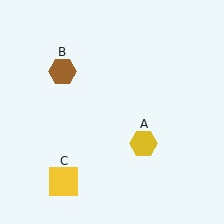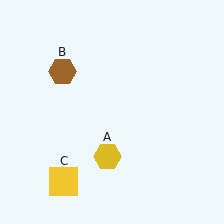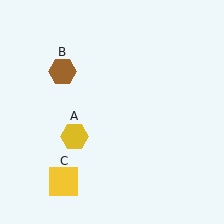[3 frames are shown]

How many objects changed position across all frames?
1 object changed position: yellow hexagon (object A).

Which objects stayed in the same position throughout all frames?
Brown hexagon (object B) and yellow square (object C) remained stationary.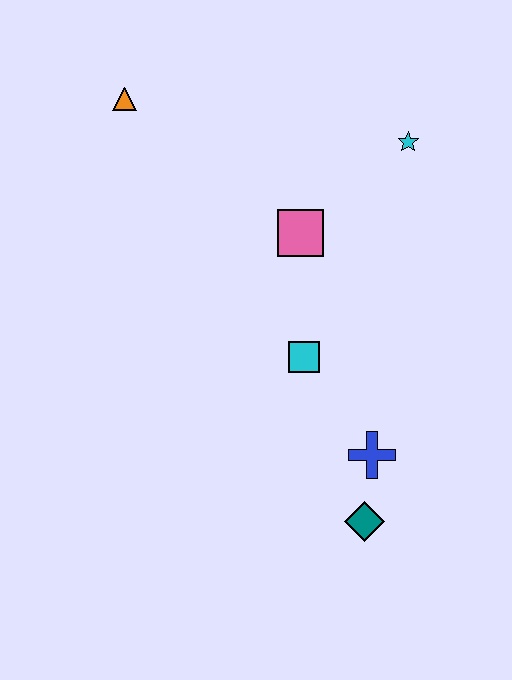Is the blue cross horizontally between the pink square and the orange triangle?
No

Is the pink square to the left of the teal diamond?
Yes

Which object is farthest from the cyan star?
The teal diamond is farthest from the cyan star.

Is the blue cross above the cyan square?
No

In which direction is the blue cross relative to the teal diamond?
The blue cross is above the teal diamond.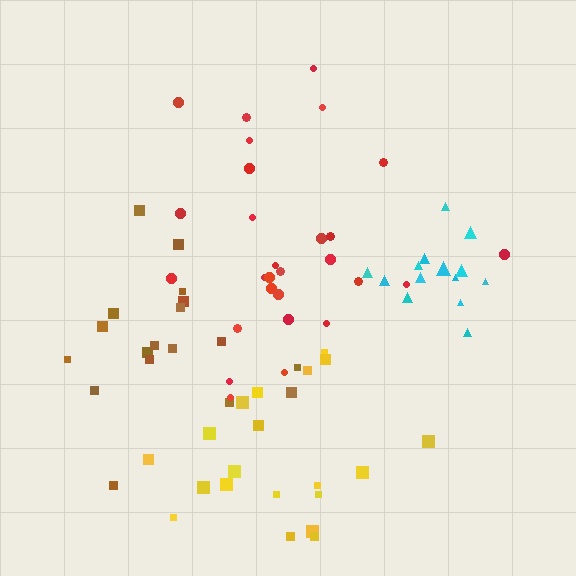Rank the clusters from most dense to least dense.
cyan, red, yellow, brown.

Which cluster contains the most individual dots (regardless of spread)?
Red (28).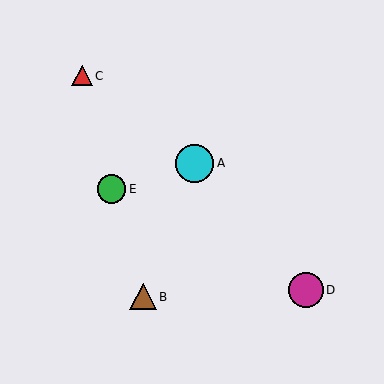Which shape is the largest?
The cyan circle (labeled A) is the largest.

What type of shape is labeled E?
Shape E is a green circle.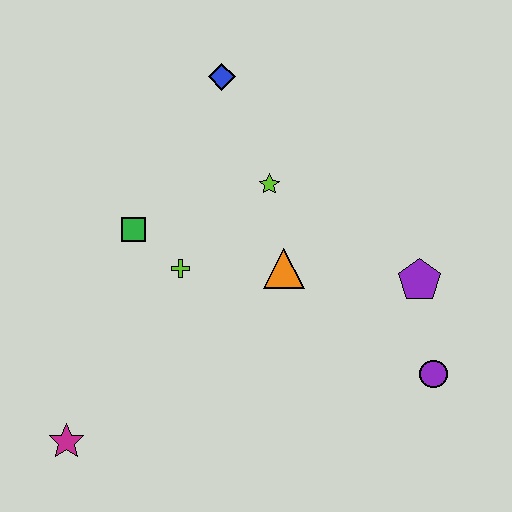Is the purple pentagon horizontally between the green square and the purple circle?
Yes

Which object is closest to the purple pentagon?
The purple circle is closest to the purple pentagon.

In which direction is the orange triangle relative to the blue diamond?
The orange triangle is below the blue diamond.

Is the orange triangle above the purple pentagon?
Yes